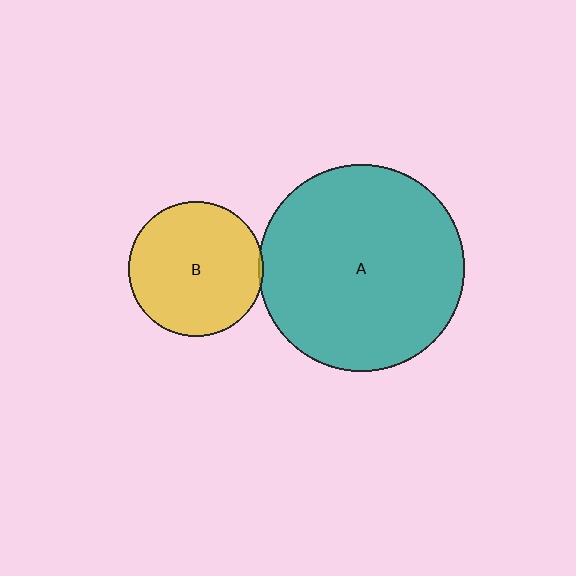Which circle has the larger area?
Circle A (teal).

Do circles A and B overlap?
Yes.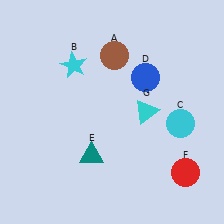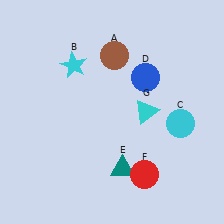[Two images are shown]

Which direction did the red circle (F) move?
The red circle (F) moved left.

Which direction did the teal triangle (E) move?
The teal triangle (E) moved right.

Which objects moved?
The objects that moved are: the teal triangle (E), the red circle (F).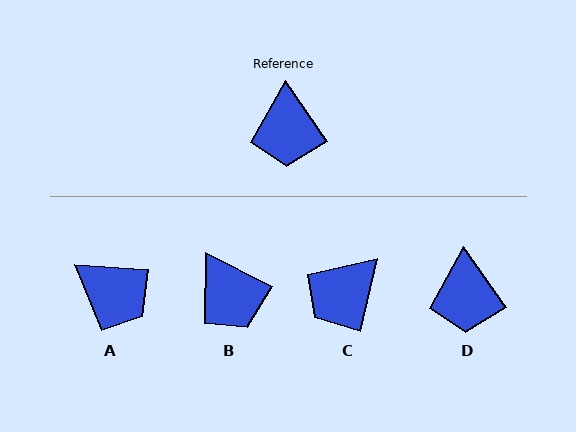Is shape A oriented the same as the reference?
No, it is off by about 52 degrees.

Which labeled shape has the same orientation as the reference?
D.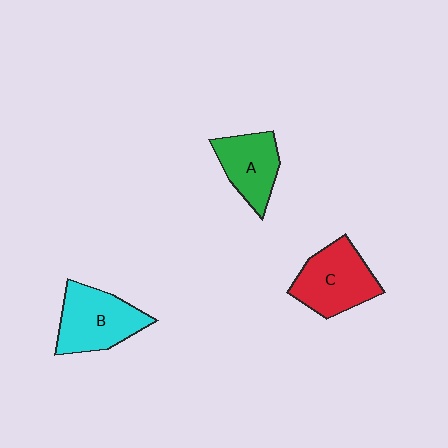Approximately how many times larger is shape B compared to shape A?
Approximately 1.3 times.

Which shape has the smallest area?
Shape A (green).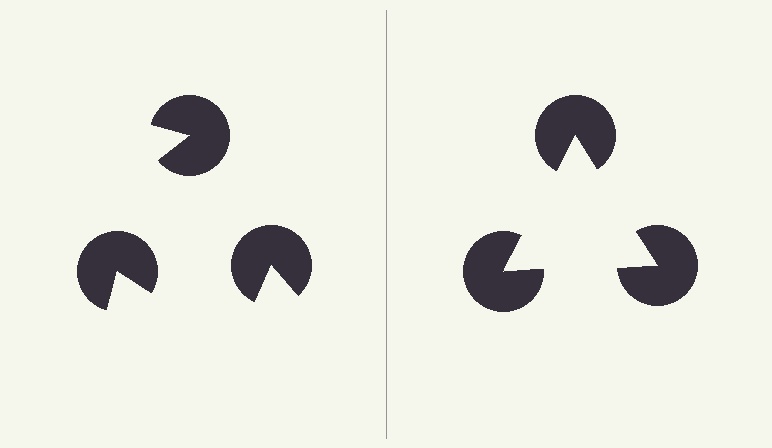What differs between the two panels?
The pac-man discs are positioned identically on both sides; only the wedge orientations differ. On the right they align to a triangle; on the left they are misaligned.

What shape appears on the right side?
An illusory triangle.